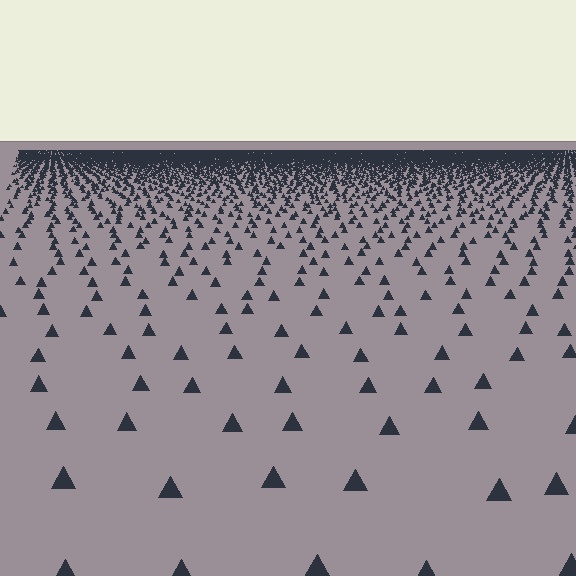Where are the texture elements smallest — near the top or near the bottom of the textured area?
Near the top.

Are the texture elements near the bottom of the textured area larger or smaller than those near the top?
Larger. Near the bottom, elements are closer to the viewer and appear at a bigger on-screen size.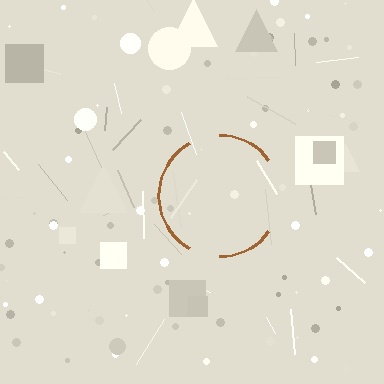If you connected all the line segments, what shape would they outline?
They would outline a circle.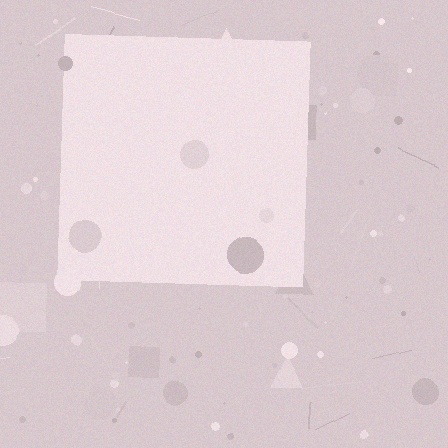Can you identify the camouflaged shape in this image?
The camouflaged shape is a square.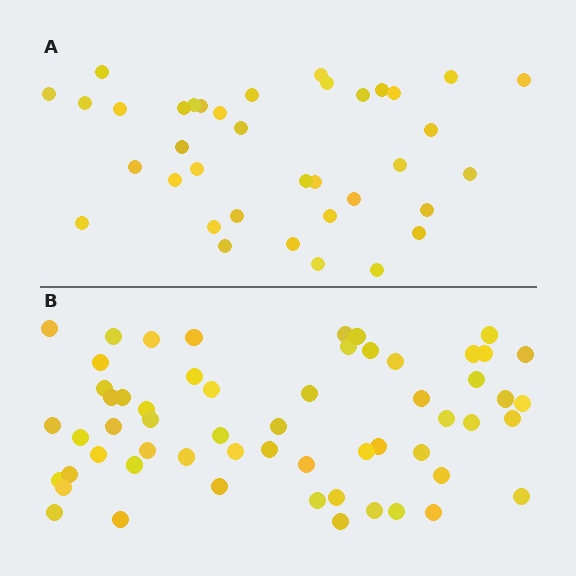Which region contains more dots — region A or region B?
Region B (the bottom region) has more dots.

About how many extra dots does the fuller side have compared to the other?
Region B has approximately 20 more dots than region A.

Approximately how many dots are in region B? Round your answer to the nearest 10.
About 60 dots. (The exact count is 58, which rounds to 60.)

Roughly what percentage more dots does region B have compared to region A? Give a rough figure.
About 55% more.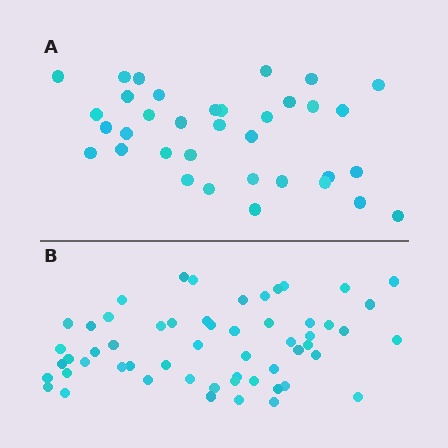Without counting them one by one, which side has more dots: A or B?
Region B (the bottom region) has more dots.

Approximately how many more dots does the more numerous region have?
Region B has approximately 20 more dots than region A.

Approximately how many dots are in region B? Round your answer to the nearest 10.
About 60 dots. (The exact count is 56, which rounds to 60.)